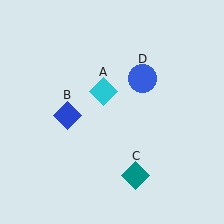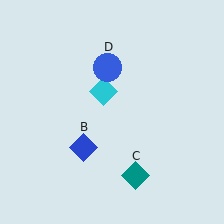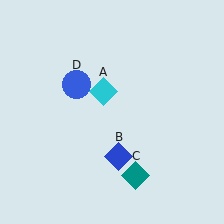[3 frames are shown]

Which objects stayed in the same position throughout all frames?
Cyan diamond (object A) and teal diamond (object C) remained stationary.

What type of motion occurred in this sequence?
The blue diamond (object B), blue circle (object D) rotated counterclockwise around the center of the scene.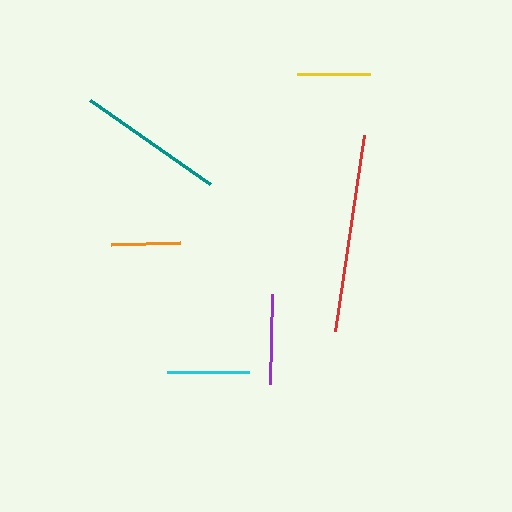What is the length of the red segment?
The red segment is approximately 199 pixels long.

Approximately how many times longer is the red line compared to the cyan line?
The red line is approximately 2.4 times the length of the cyan line.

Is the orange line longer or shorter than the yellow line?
The yellow line is longer than the orange line.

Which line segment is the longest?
The red line is the longest at approximately 199 pixels.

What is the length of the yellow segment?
The yellow segment is approximately 73 pixels long.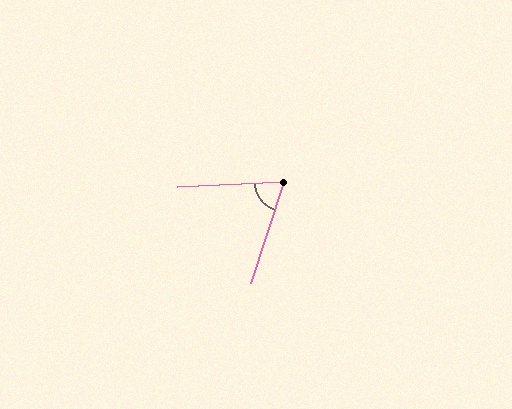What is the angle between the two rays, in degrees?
Approximately 69 degrees.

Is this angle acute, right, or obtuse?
It is acute.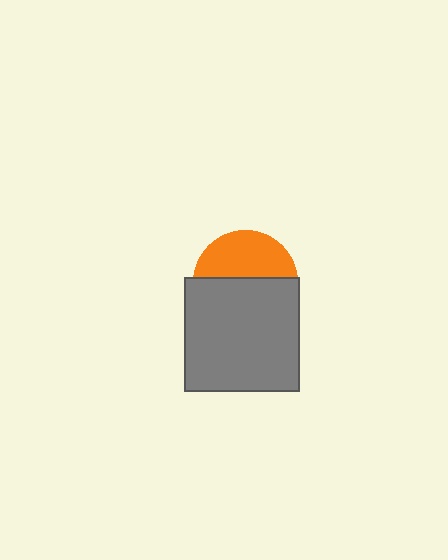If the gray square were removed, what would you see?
You would see the complete orange circle.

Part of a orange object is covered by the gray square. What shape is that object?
It is a circle.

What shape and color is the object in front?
The object in front is a gray square.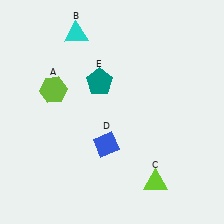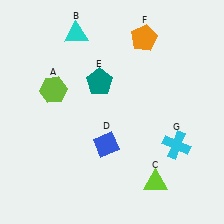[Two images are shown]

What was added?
An orange pentagon (F), a cyan cross (G) were added in Image 2.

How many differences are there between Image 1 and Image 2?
There are 2 differences between the two images.